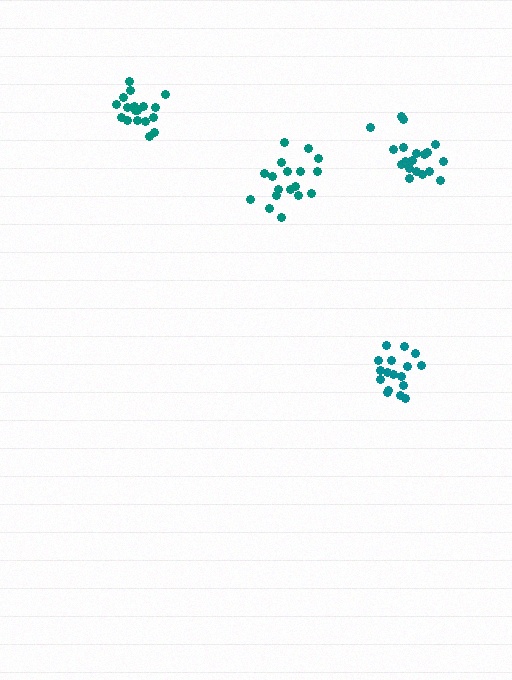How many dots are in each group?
Group 1: 17 dots, Group 2: 18 dots, Group 3: 18 dots, Group 4: 20 dots (73 total).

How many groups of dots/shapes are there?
There are 4 groups.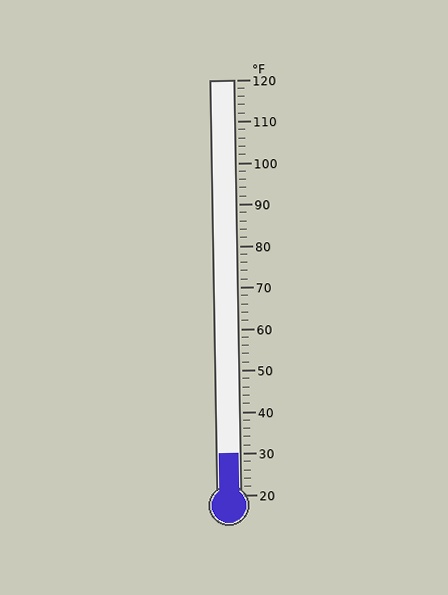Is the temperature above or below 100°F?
The temperature is below 100°F.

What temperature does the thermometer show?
The thermometer shows approximately 30°F.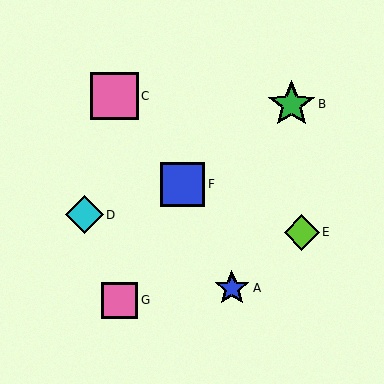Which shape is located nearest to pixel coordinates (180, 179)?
The blue square (labeled F) at (183, 184) is nearest to that location.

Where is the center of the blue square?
The center of the blue square is at (183, 184).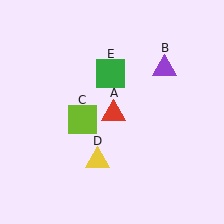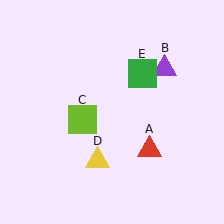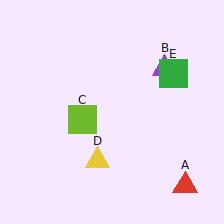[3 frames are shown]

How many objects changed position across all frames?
2 objects changed position: red triangle (object A), green square (object E).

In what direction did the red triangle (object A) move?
The red triangle (object A) moved down and to the right.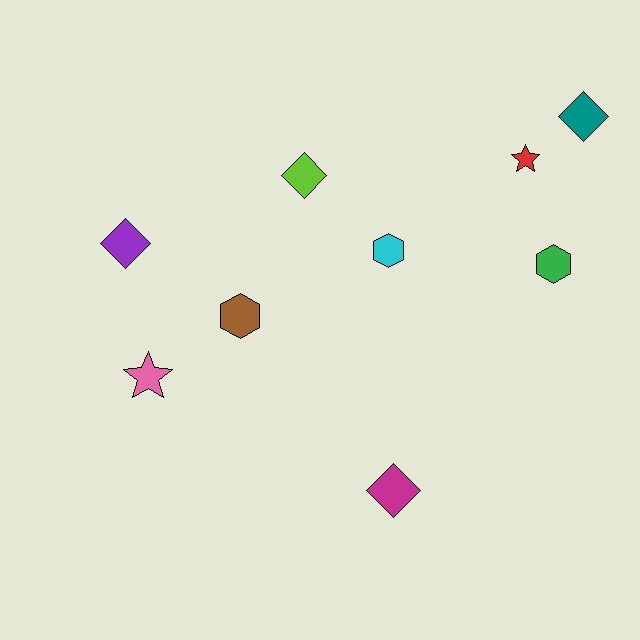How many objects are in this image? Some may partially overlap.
There are 9 objects.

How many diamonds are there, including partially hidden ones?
There are 4 diamonds.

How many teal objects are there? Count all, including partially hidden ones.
There is 1 teal object.